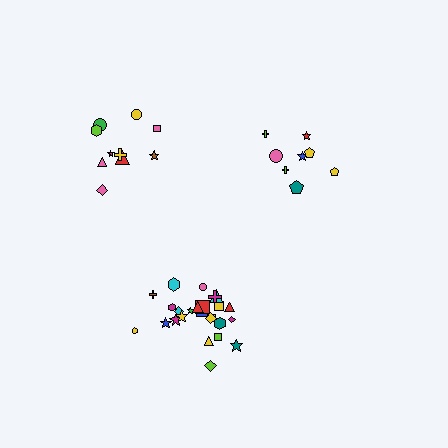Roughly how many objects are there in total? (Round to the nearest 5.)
Roughly 45 objects in total.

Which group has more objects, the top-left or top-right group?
The top-left group.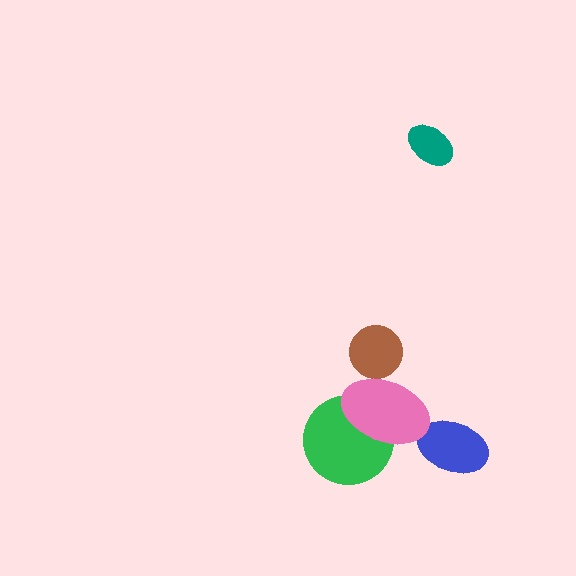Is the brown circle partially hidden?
Yes, it is partially covered by another shape.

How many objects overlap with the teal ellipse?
0 objects overlap with the teal ellipse.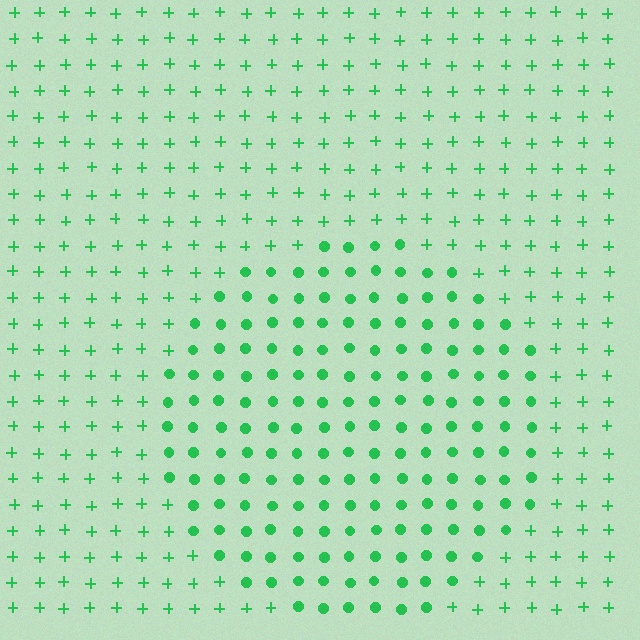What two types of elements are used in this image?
The image uses circles inside the circle region and plus signs outside it.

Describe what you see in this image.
The image is filled with small green elements arranged in a uniform grid. A circle-shaped region contains circles, while the surrounding area contains plus signs. The boundary is defined purely by the change in element shape.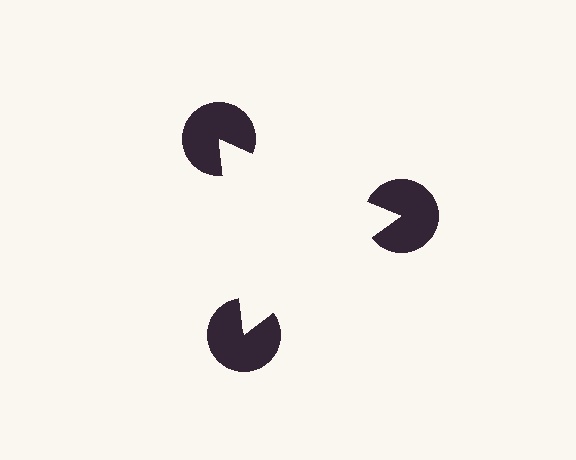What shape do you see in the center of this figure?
An illusory triangle — its edges are inferred from the aligned wedge cuts in the pac-man discs, not physically drawn.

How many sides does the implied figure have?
3 sides.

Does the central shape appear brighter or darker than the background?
It typically appears slightly brighter than the background, even though no actual brightness change is drawn.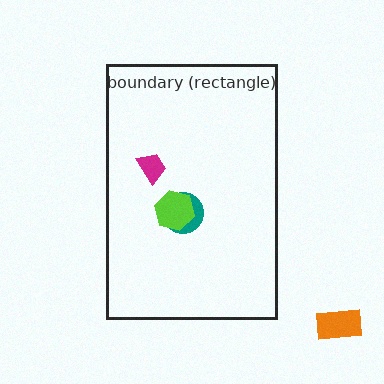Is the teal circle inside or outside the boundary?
Inside.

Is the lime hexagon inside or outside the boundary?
Inside.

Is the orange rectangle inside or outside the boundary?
Outside.